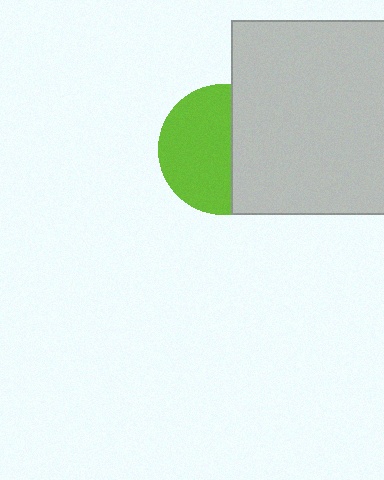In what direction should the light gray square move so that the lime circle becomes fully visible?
The light gray square should move right. That is the shortest direction to clear the overlap and leave the lime circle fully visible.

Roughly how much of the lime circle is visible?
About half of it is visible (roughly 58%).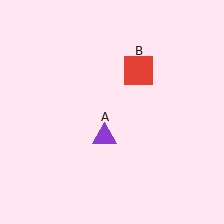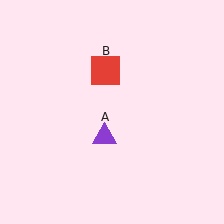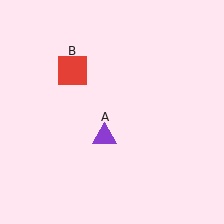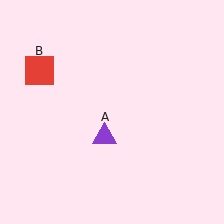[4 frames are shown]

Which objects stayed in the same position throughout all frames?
Purple triangle (object A) remained stationary.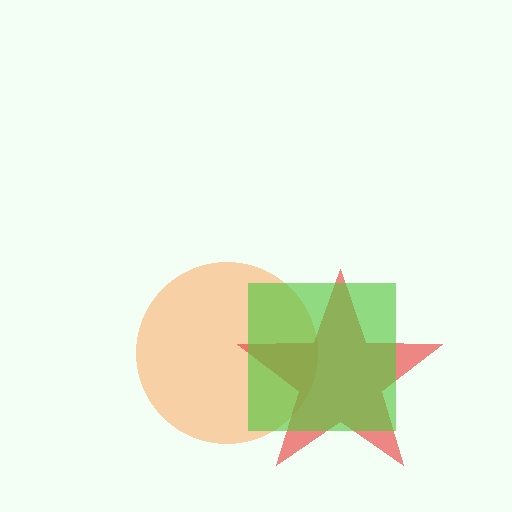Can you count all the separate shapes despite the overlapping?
Yes, there are 3 separate shapes.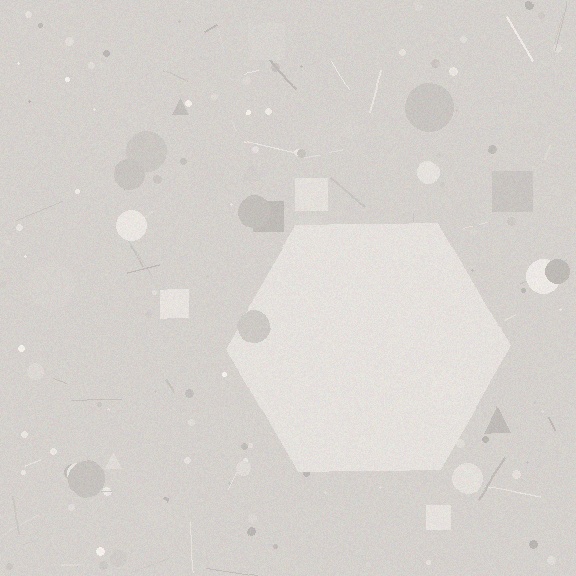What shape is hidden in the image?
A hexagon is hidden in the image.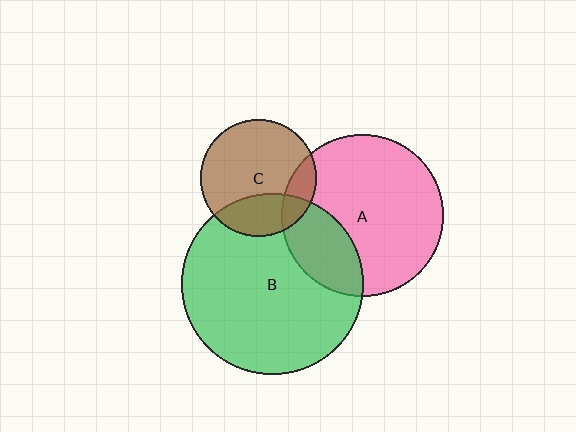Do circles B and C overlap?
Yes.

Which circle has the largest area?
Circle B (green).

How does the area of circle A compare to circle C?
Approximately 1.9 times.